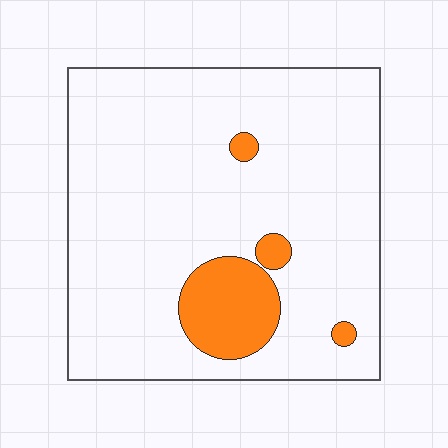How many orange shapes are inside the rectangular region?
4.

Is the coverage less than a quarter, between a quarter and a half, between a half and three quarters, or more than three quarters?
Less than a quarter.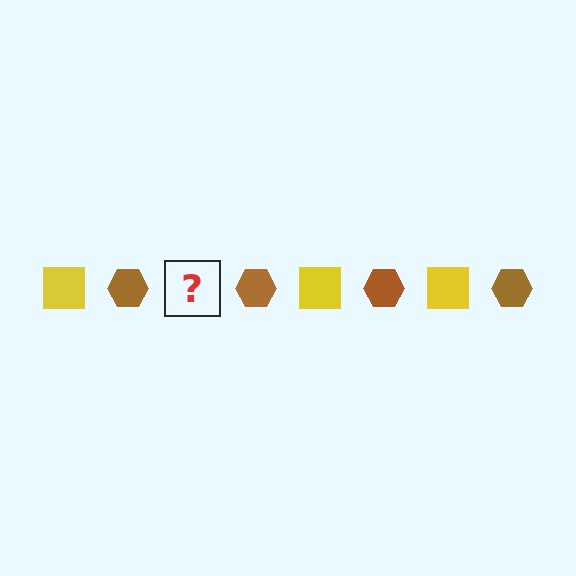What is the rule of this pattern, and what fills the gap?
The rule is that the pattern alternates between yellow square and brown hexagon. The gap should be filled with a yellow square.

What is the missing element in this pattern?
The missing element is a yellow square.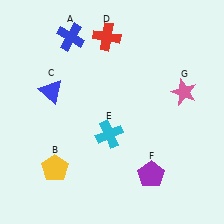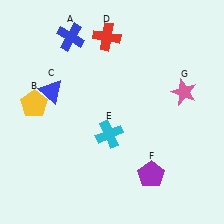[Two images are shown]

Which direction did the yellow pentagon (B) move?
The yellow pentagon (B) moved up.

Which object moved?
The yellow pentagon (B) moved up.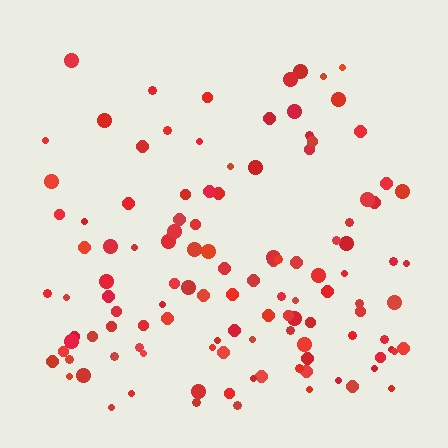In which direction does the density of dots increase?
From top to bottom, with the bottom side densest.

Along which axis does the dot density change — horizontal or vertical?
Vertical.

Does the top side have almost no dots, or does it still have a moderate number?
Still a moderate number, just noticeably fewer than the bottom.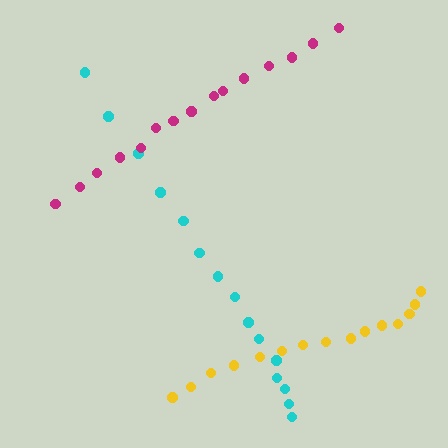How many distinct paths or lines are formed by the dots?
There are 3 distinct paths.